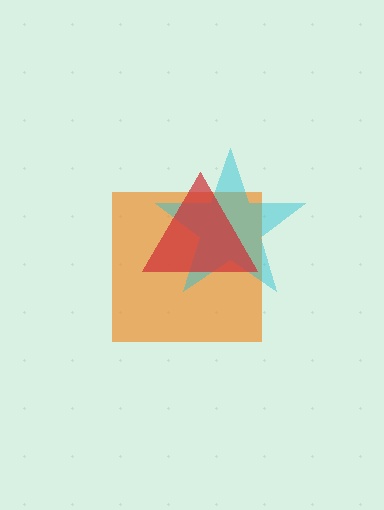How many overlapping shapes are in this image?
There are 3 overlapping shapes in the image.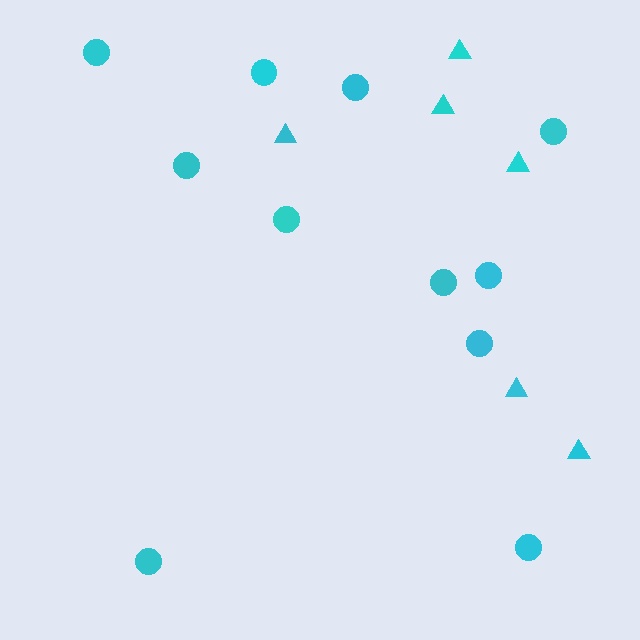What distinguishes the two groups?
There are 2 groups: one group of circles (11) and one group of triangles (6).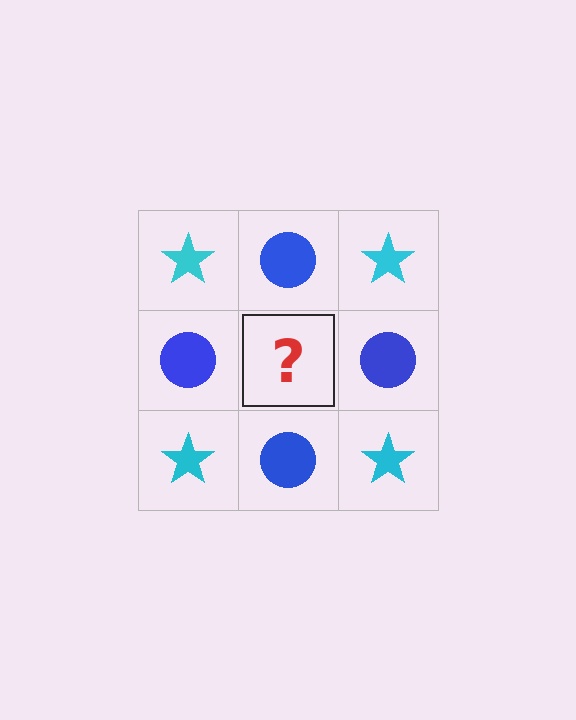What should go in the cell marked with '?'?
The missing cell should contain a cyan star.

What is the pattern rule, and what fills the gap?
The rule is that it alternates cyan star and blue circle in a checkerboard pattern. The gap should be filled with a cyan star.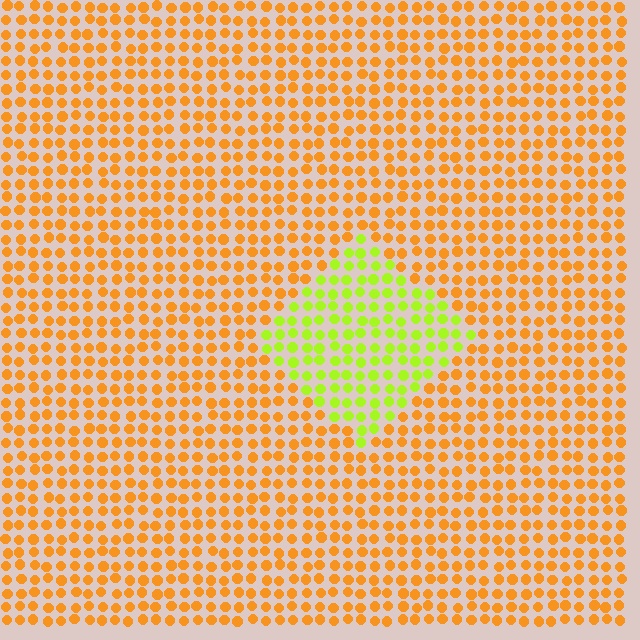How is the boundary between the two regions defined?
The boundary is defined purely by a slight shift in hue (about 51 degrees). Spacing, size, and orientation are identical on both sides.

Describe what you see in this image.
The image is filled with small orange elements in a uniform arrangement. A diamond-shaped region is visible where the elements are tinted to a slightly different hue, forming a subtle color boundary.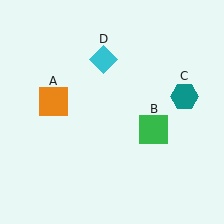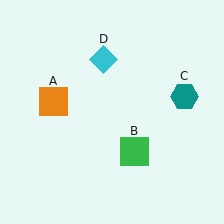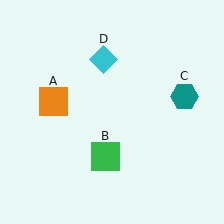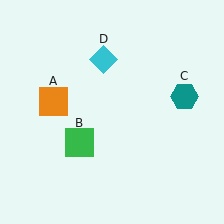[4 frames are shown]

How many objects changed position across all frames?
1 object changed position: green square (object B).